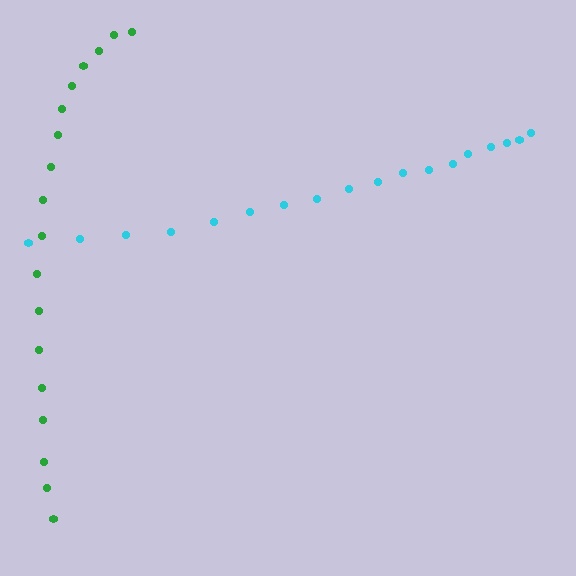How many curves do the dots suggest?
There are 2 distinct paths.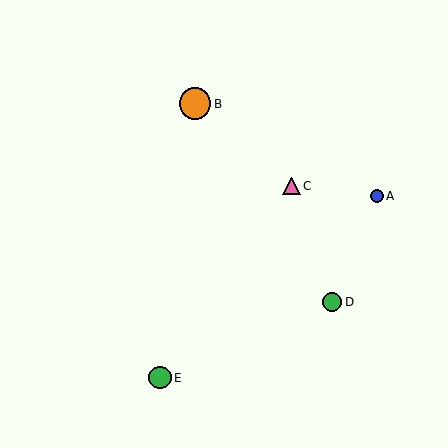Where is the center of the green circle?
The center of the green circle is at (160, 378).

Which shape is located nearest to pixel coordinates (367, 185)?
The blue circle (labeled A) at (377, 196) is nearest to that location.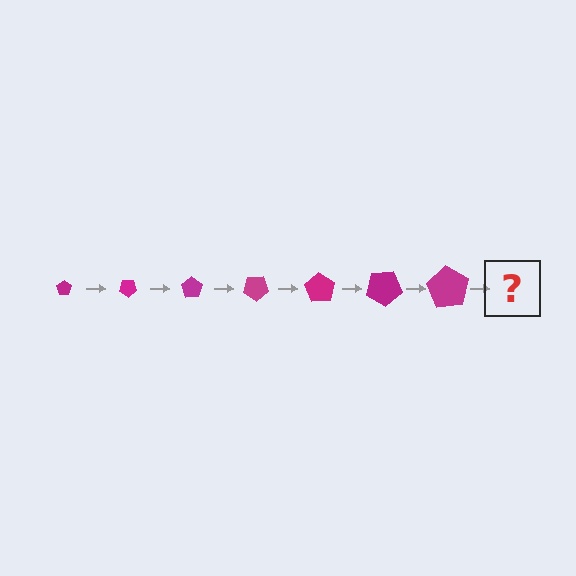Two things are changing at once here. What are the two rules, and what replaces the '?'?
The two rules are that the pentagon grows larger each step and it rotates 35 degrees each step. The '?' should be a pentagon, larger than the previous one and rotated 245 degrees from the start.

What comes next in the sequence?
The next element should be a pentagon, larger than the previous one and rotated 245 degrees from the start.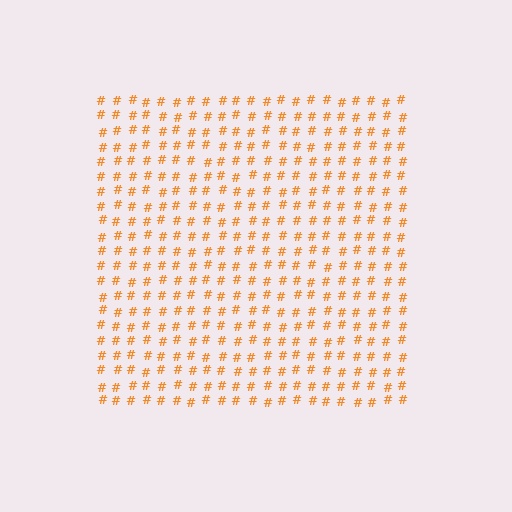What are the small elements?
The small elements are hash symbols.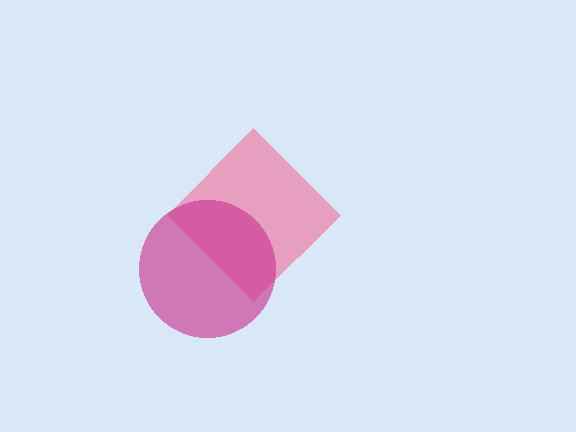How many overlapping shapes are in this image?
There are 2 overlapping shapes in the image.